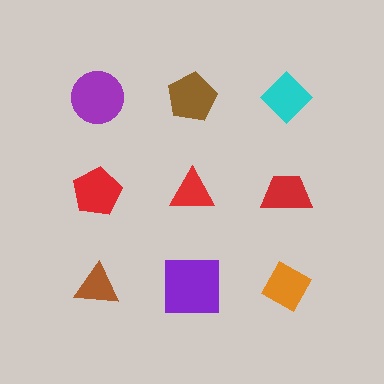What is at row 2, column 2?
A red triangle.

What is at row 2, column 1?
A red pentagon.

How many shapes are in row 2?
3 shapes.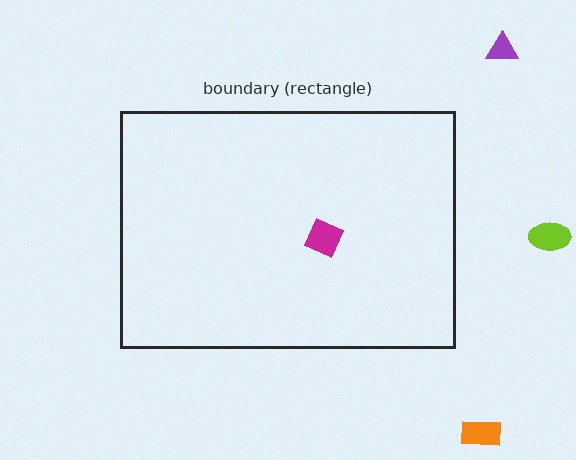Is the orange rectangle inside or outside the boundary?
Outside.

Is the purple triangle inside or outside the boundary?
Outside.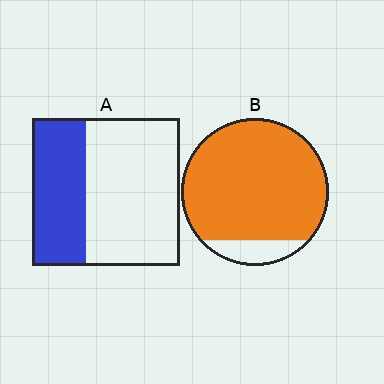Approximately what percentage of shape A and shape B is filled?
A is approximately 35% and B is approximately 90%.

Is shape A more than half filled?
No.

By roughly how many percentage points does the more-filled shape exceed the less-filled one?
By roughly 50 percentage points (B over A).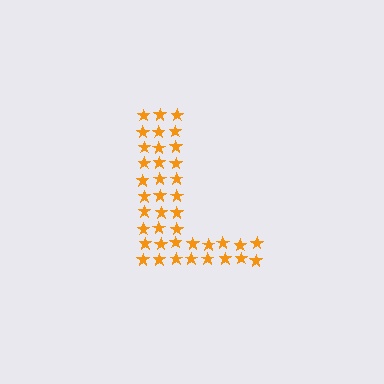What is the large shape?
The large shape is the letter L.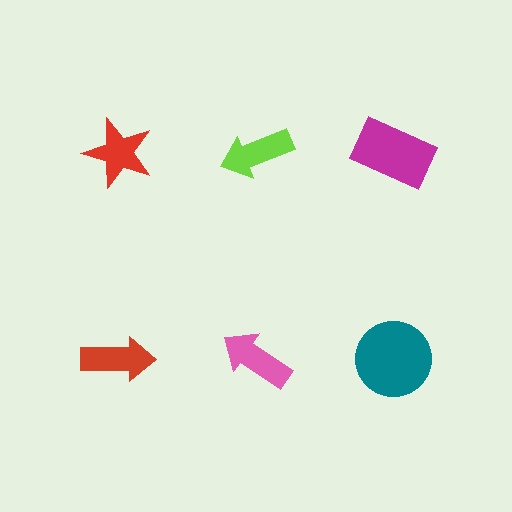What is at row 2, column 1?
A red arrow.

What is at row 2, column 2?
A pink arrow.